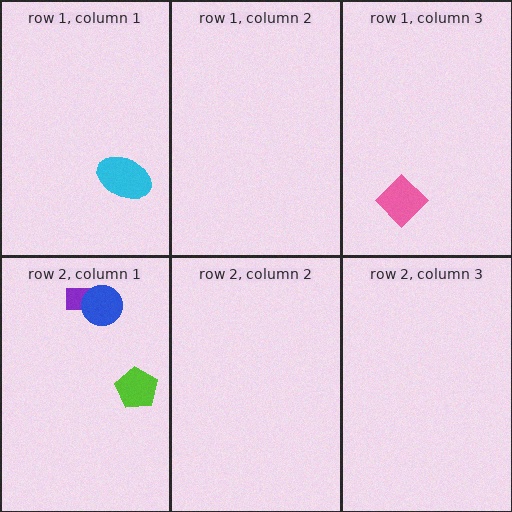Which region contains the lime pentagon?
The row 2, column 1 region.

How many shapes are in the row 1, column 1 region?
1.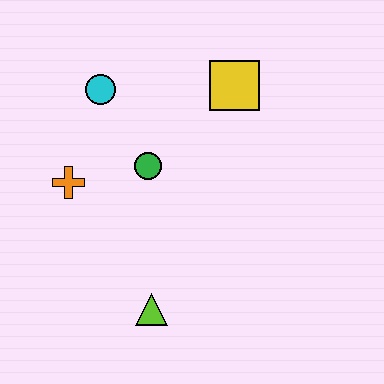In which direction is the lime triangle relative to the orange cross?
The lime triangle is below the orange cross.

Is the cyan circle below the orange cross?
No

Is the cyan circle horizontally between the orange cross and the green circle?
Yes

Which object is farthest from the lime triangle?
The yellow square is farthest from the lime triangle.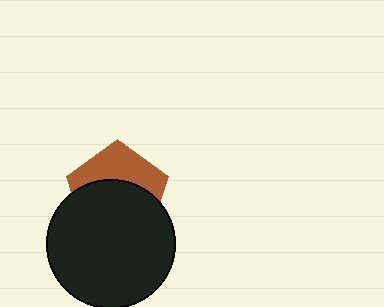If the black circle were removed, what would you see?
You would see the complete brown pentagon.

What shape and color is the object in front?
The object in front is a black circle.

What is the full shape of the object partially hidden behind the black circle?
The partially hidden object is a brown pentagon.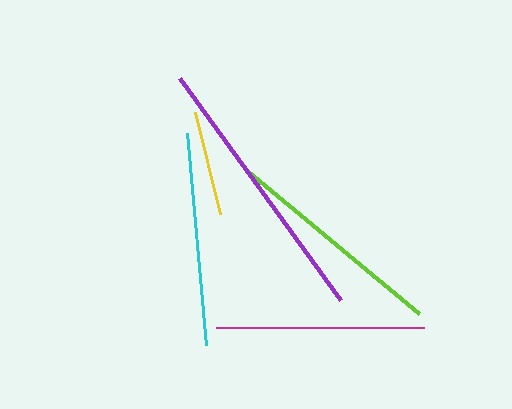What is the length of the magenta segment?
The magenta segment is approximately 208 pixels long.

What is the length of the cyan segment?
The cyan segment is approximately 213 pixels long.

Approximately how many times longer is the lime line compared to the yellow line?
The lime line is approximately 2.1 times the length of the yellow line.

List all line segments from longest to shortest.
From longest to shortest: purple, lime, cyan, magenta, yellow.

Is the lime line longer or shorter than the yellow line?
The lime line is longer than the yellow line.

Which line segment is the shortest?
The yellow line is the shortest at approximately 105 pixels.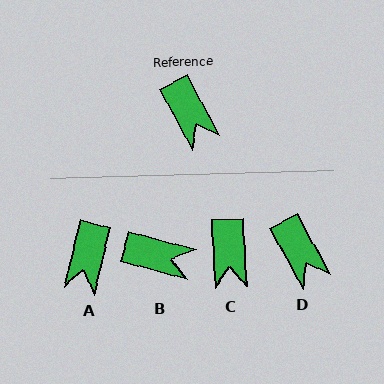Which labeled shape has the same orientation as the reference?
D.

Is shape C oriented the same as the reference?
No, it is off by about 25 degrees.